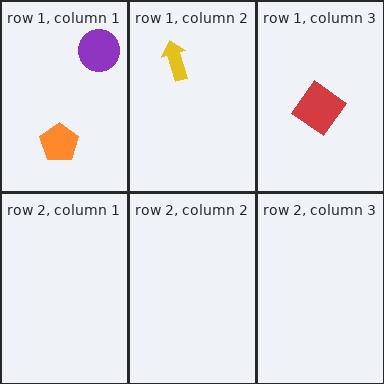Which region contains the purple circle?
The row 1, column 1 region.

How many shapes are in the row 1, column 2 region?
1.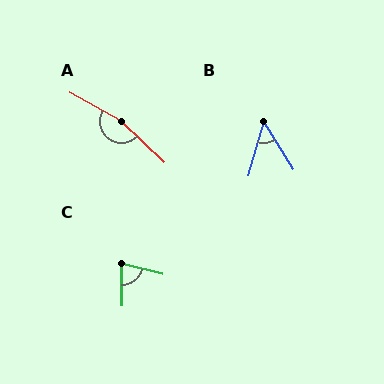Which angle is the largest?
A, at approximately 166 degrees.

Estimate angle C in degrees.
Approximately 76 degrees.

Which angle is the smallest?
B, at approximately 48 degrees.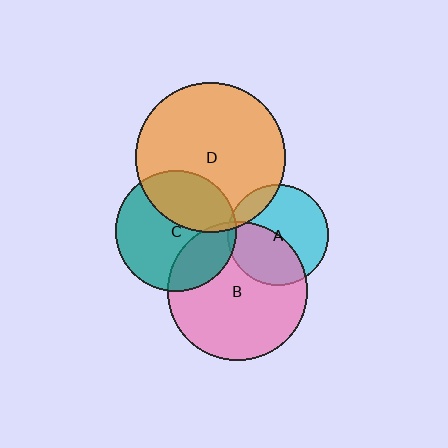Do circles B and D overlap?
Yes.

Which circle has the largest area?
Circle D (orange).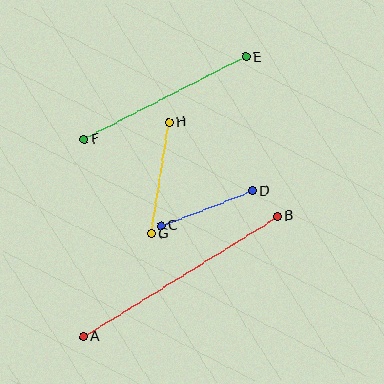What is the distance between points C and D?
The distance is approximately 98 pixels.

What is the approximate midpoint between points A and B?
The midpoint is at approximately (180, 276) pixels.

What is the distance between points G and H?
The distance is approximately 113 pixels.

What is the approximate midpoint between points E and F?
The midpoint is at approximately (165, 98) pixels.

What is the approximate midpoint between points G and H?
The midpoint is at approximately (160, 178) pixels.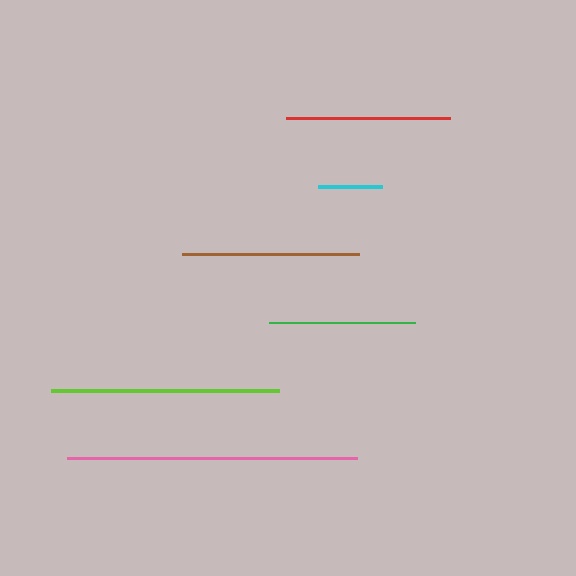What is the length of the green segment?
The green segment is approximately 146 pixels long.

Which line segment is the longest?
The pink line is the longest at approximately 290 pixels.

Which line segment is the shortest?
The cyan line is the shortest at approximately 64 pixels.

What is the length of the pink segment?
The pink segment is approximately 290 pixels long.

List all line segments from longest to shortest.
From longest to shortest: pink, lime, brown, red, green, cyan.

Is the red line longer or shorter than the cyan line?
The red line is longer than the cyan line.